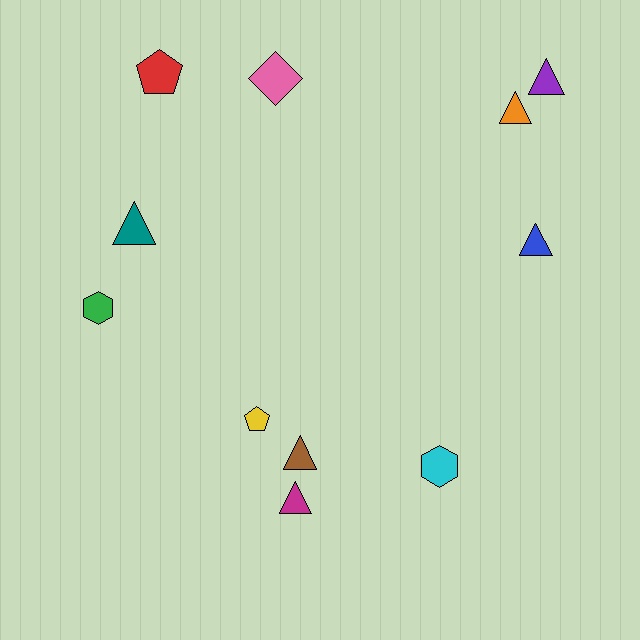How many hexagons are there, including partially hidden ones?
There are 2 hexagons.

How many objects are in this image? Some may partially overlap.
There are 11 objects.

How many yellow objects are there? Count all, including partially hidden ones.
There is 1 yellow object.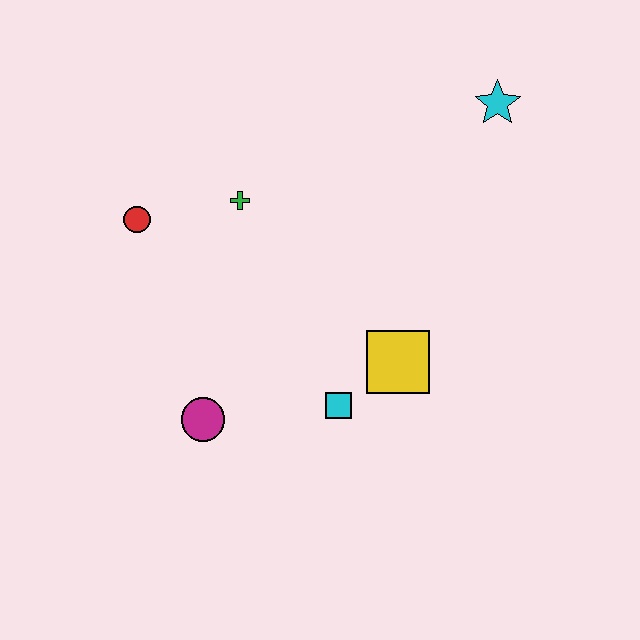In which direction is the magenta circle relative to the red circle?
The magenta circle is below the red circle.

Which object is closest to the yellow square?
The cyan square is closest to the yellow square.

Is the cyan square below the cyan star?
Yes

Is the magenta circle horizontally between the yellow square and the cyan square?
No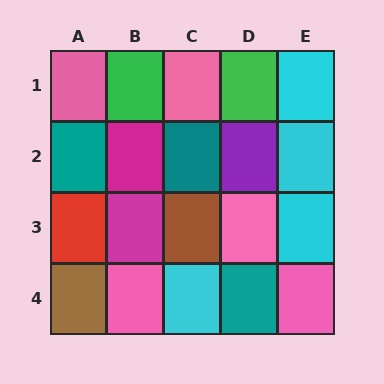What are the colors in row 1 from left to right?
Pink, green, pink, green, cyan.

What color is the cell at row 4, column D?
Teal.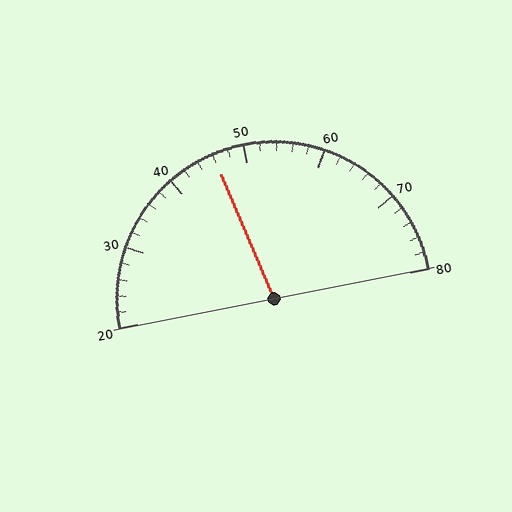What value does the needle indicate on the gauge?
The needle indicates approximately 46.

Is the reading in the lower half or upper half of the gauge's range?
The reading is in the lower half of the range (20 to 80).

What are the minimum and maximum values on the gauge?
The gauge ranges from 20 to 80.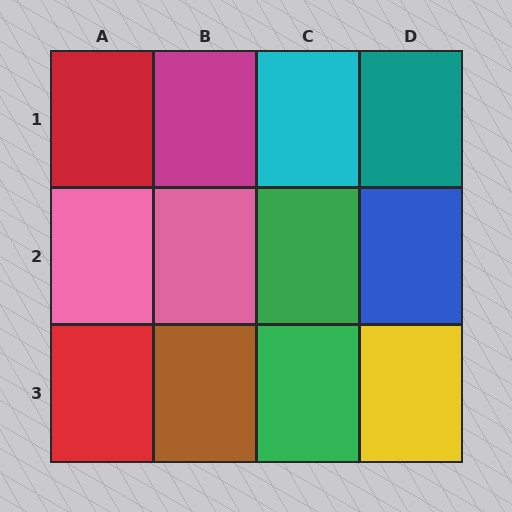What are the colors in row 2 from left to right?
Pink, pink, green, blue.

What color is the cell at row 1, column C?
Cyan.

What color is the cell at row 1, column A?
Red.